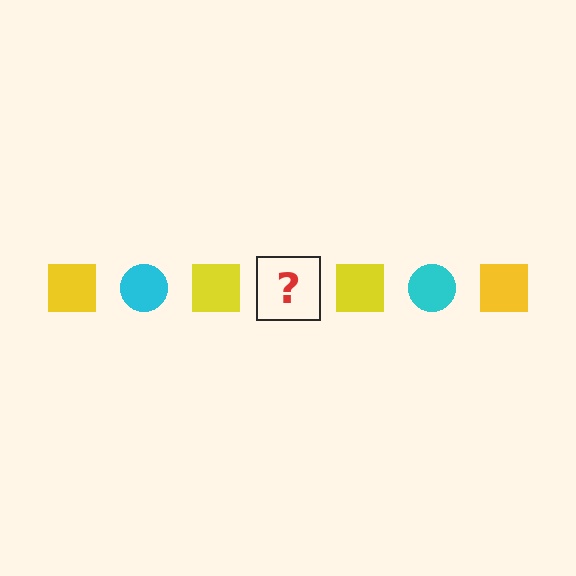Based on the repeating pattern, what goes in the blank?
The blank should be a cyan circle.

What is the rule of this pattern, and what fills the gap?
The rule is that the pattern alternates between yellow square and cyan circle. The gap should be filled with a cyan circle.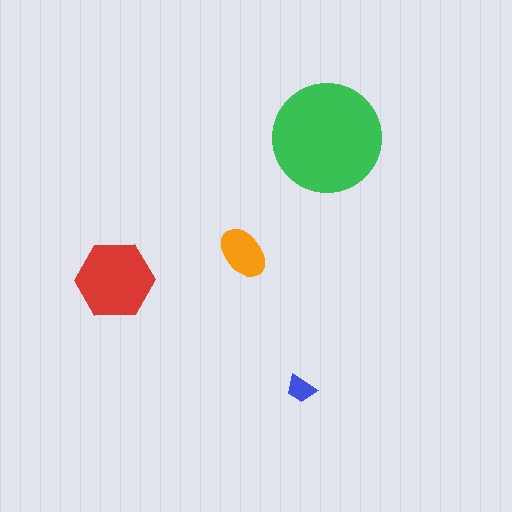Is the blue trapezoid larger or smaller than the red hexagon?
Smaller.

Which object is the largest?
The green circle.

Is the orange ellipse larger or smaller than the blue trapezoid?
Larger.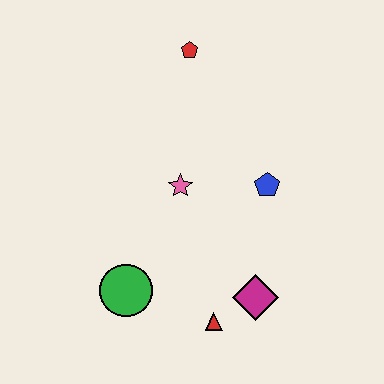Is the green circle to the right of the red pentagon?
No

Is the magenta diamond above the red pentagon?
No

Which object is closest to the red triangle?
The magenta diamond is closest to the red triangle.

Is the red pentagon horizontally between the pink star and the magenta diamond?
Yes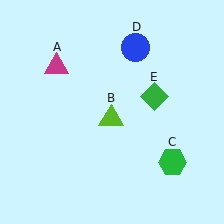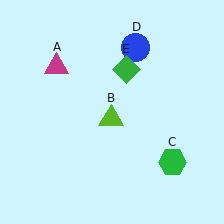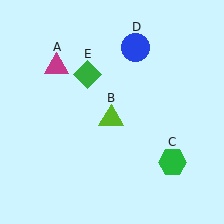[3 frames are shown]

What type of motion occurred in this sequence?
The green diamond (object E) rotated counterclockwise around the center of the scene.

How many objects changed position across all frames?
1 object changed position: green diamond (object E).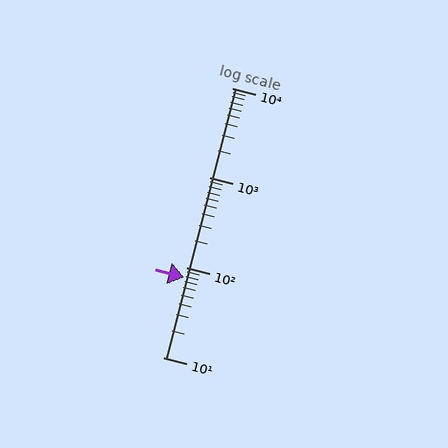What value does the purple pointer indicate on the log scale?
The pointer indicates approximately 78.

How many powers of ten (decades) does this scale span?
The scale spans 3 decades, from 10 to 10000.